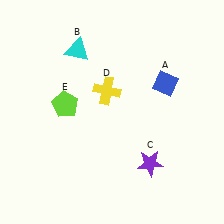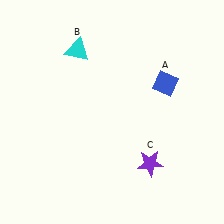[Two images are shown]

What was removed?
The lime pentagon (E), the yellow cross (D) were removed in Image 2.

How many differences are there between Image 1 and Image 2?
There are 2 differences between the two images.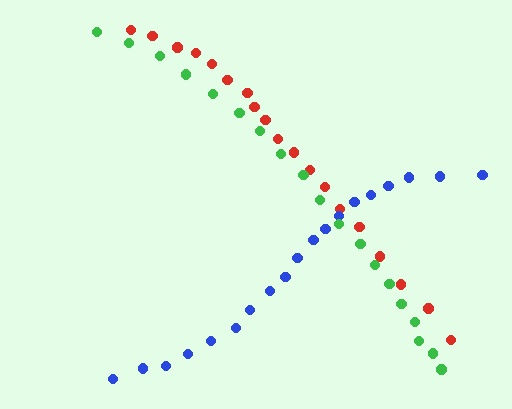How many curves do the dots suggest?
There are 3 distinct paths.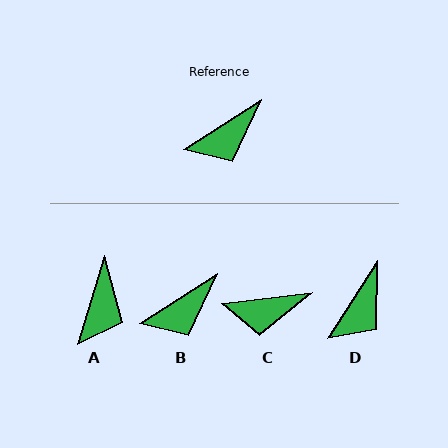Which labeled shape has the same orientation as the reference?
B.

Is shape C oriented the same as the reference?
No, it is off by about 25 degrees.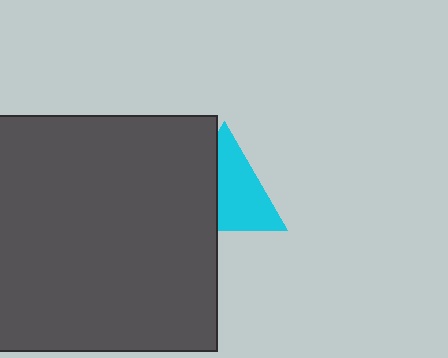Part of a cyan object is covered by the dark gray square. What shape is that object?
It is a triangle.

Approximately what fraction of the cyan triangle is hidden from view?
Roughly 40% of the cyan triangle is hidden behind the dark gray square.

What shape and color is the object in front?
The object in front is a dark gray square.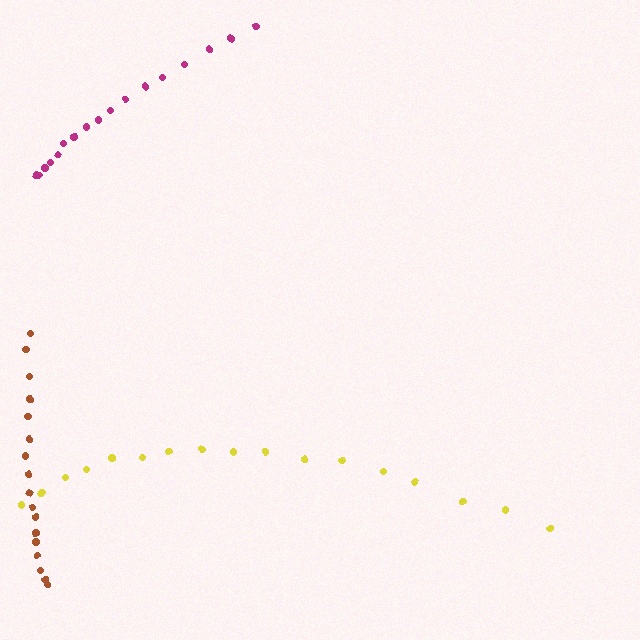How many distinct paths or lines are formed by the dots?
There are 3 distinct paths.